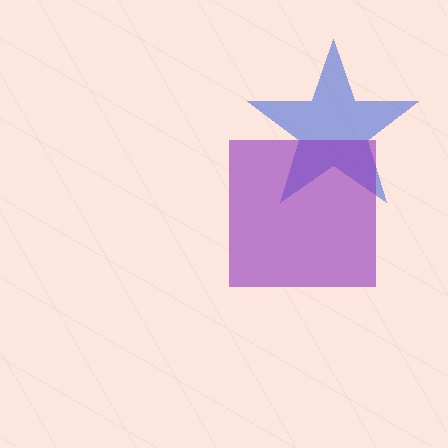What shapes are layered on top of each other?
The layered shapes are: a blue star, a purple square.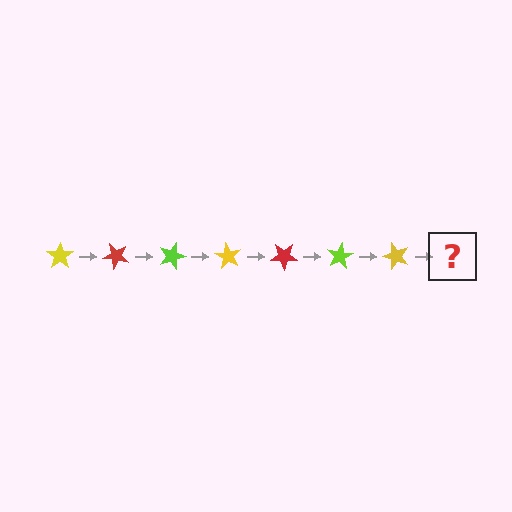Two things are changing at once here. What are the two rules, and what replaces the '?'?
The two rules are that it rotates 45 degrees each step and the color cycles through yellow, red, and lime. The '?' should be a red star, rotated 315 degrees from the start.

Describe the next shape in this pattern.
It should be a red star, rotated 315 degrees from the start.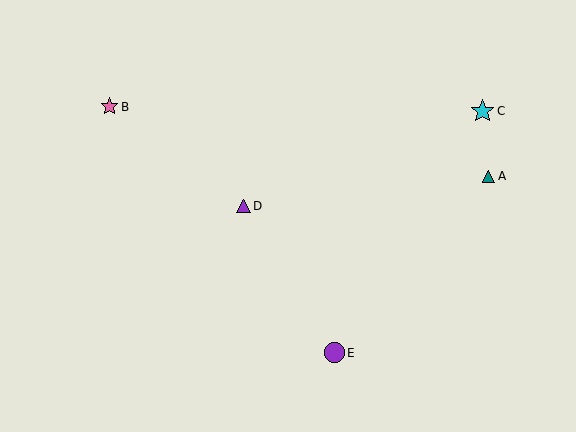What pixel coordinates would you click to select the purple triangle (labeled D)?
Click at (244, 206) to select the purple triangle D.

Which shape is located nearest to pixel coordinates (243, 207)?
The purple triangle (labeled D) at (244, 206) is nearest to that location.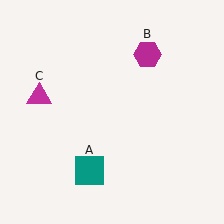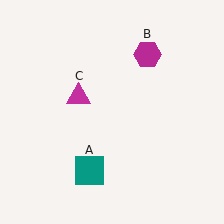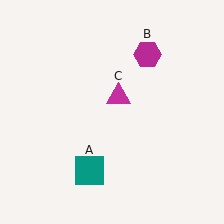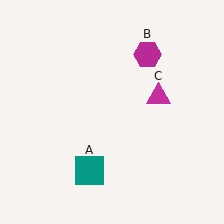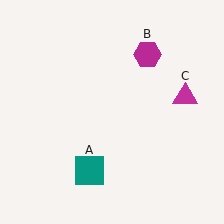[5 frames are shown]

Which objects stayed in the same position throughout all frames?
Teal square (object A) and magenta hexagon (object B) remained stationary.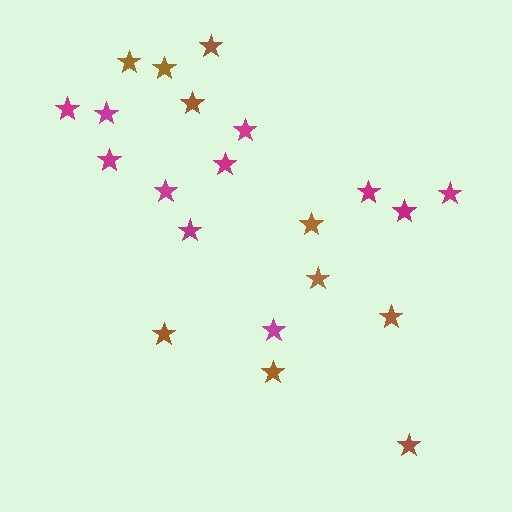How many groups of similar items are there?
There are 2 groups: one group of magenta stars (11) and one group of brown stars (10).